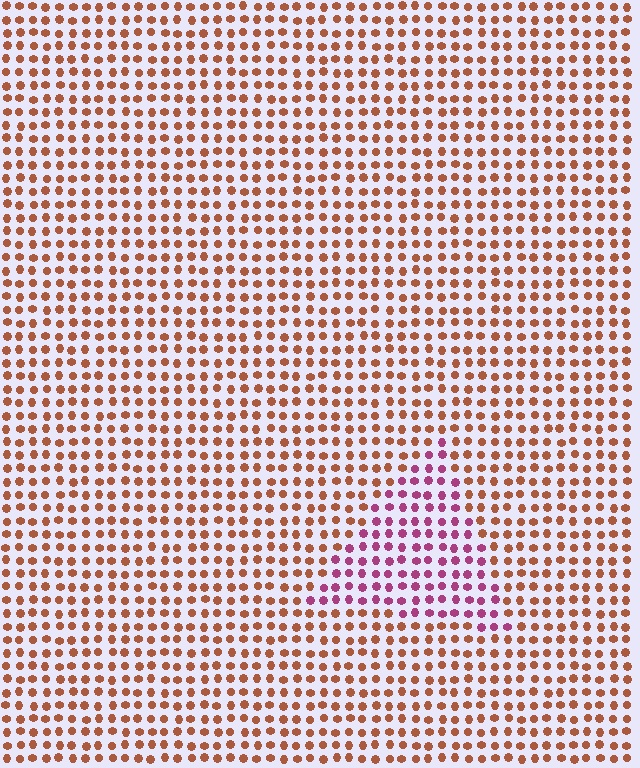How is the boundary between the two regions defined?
The boundary is defined purely by a slight shift in hue (about 52 degrees). Spacing, size, and orientation are identical on both sides.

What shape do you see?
I see a triangle.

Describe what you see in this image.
The image is filled with small brown elements in a uniform arrangement. A triangle-shaped region is visible where the elements are tinted to a slightly different hue, forming a subtle color boundary.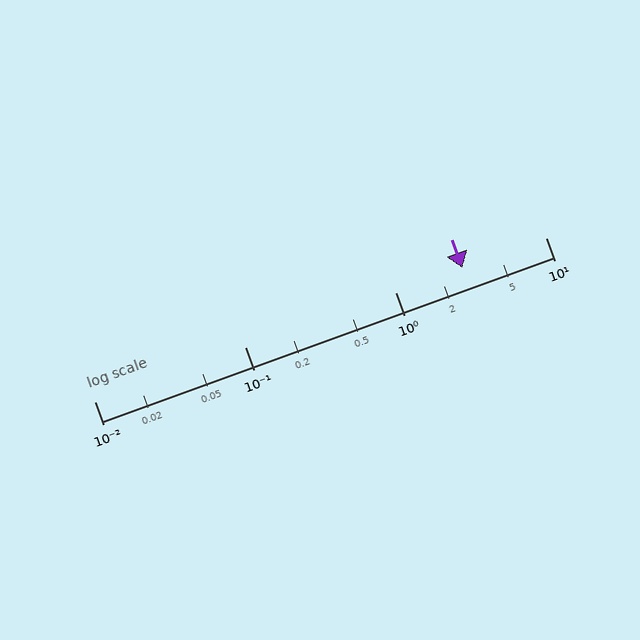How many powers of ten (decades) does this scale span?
The scale spans 3 decades, from 0.01 to 10.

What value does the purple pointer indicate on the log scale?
The pointer indicates approximately 2.8.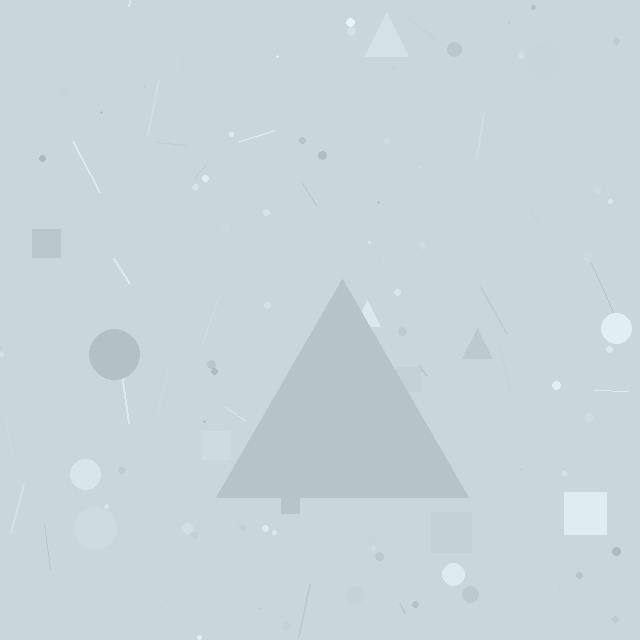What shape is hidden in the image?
A triangle is hidden in the image.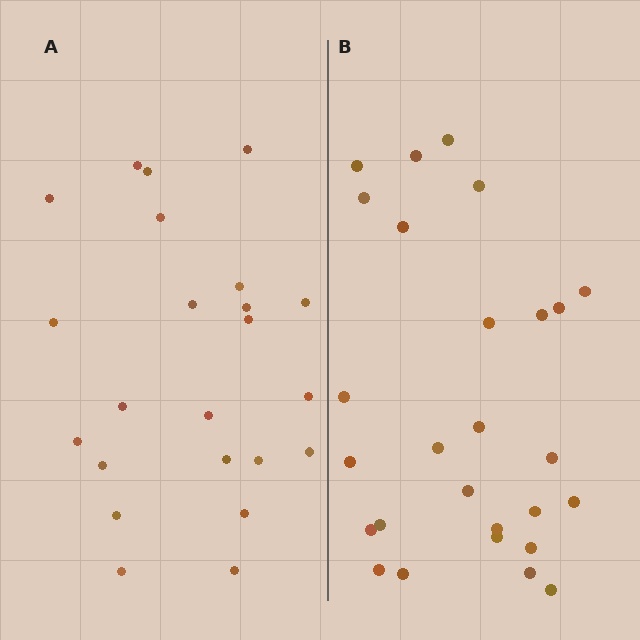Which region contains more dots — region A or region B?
Region B (the right region) has more dots.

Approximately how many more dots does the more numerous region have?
Region B has about 4 more dots than region A.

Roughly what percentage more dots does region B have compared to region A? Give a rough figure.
About 15% more.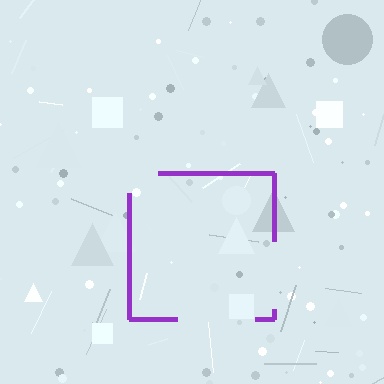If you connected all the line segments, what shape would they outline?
They would outline a square.